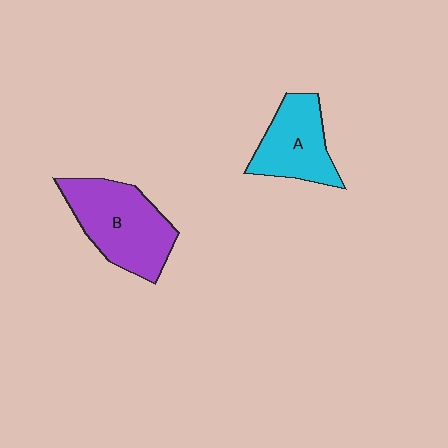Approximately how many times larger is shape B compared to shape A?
Approximately 1.4 times.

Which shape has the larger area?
Shape B (purple).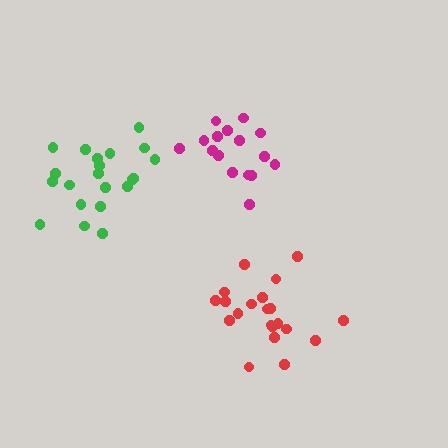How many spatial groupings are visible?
There are 3 spatial groupings.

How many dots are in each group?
Group 1: 21 dots, Group 2: 16 dots, Group 3: 21 dots (58 total).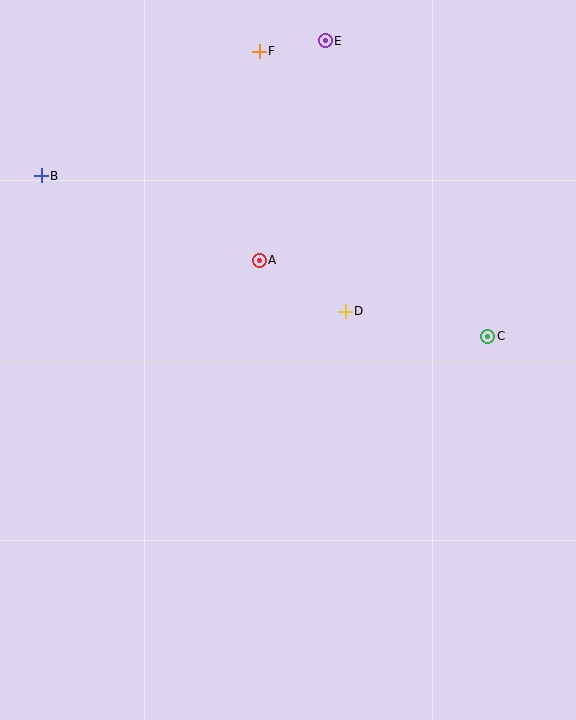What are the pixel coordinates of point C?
Point C is at (488, 336).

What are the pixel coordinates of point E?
Point E is at (325, 41).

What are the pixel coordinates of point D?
Point D is at (345, 311).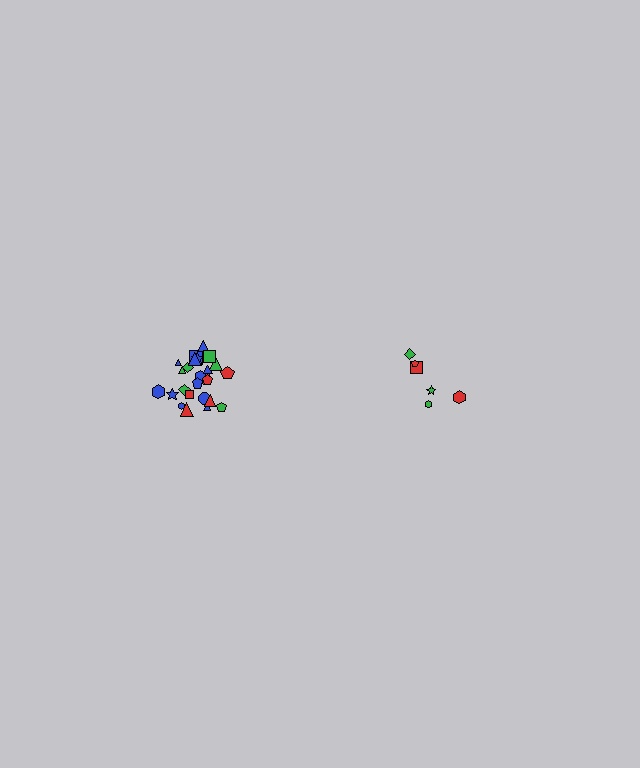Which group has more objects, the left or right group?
The left group.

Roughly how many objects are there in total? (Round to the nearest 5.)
Roughly 30 objects in total.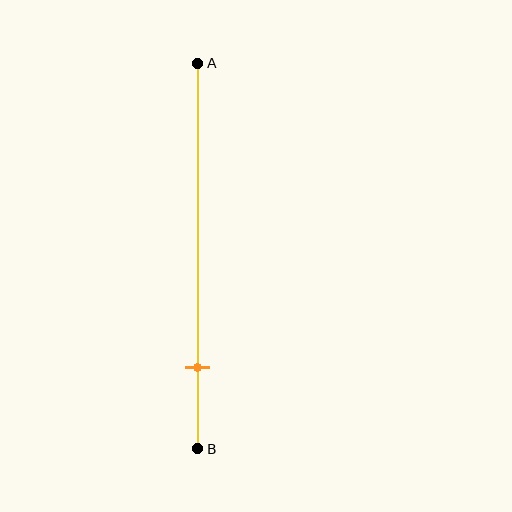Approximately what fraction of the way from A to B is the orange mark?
The orange mark is approximately 80% of the way from A to B.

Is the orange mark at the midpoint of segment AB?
No, the mark is at about 80% from A, not at the 50% midpoint.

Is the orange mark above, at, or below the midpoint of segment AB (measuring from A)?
The orange mark is below the midpoint of segment AB.